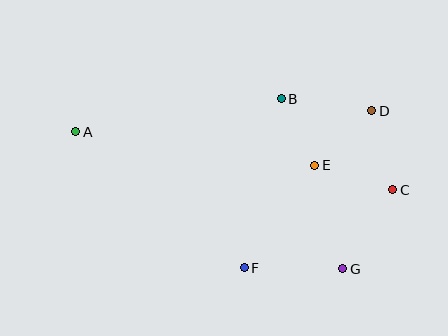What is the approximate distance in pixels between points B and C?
The distance between B and C is approximately 144 pixels.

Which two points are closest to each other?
Points B and E are closest to each other.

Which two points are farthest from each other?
Points A and C are farthest from each other.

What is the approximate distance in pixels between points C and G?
The distance between C and G is approximately 94 pixels.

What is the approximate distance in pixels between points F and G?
The distance between F and G is approximately 99 pixels.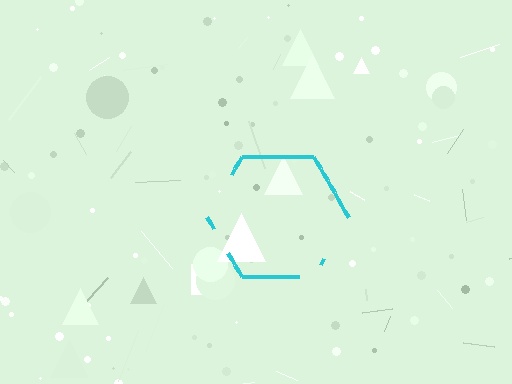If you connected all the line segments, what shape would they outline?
They would outline a hexagon.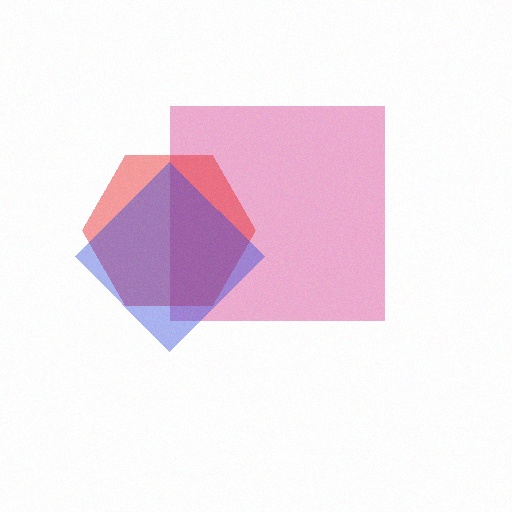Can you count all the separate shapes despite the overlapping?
Yes, there are 3 separate shapes.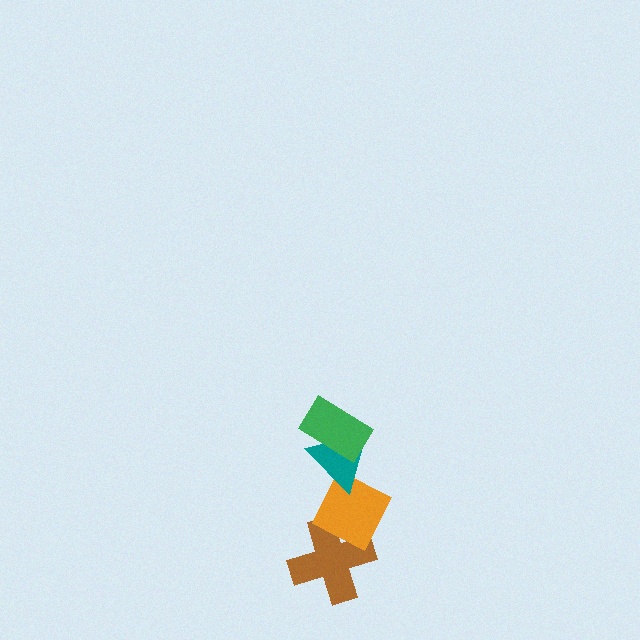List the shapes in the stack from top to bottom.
From top to bottom: the green rectangle, the teal triangle, the orange diamond, the brown cross.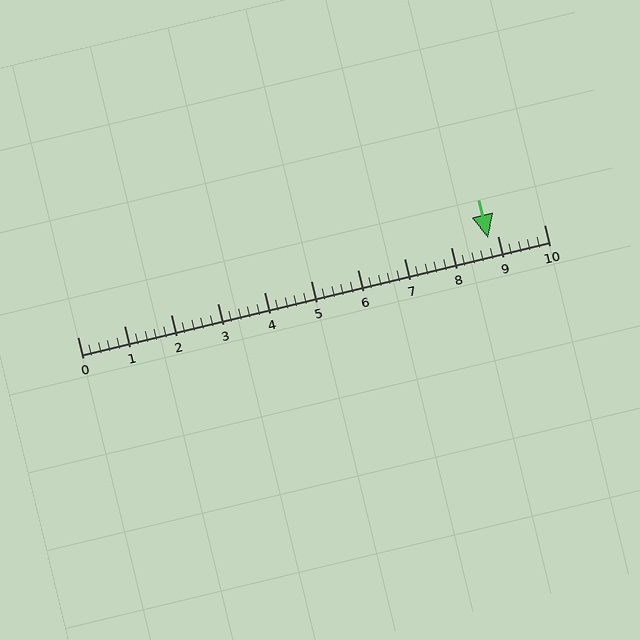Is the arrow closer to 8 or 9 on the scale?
The arrow is closer to 9.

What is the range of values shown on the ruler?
The ruler shows values from 0 to 10.